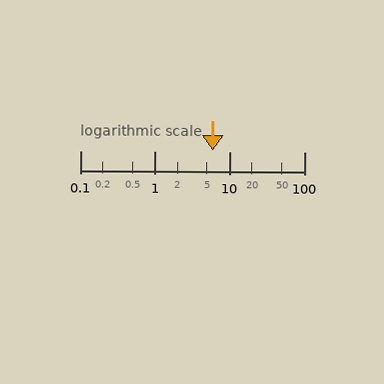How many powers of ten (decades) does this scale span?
The scale spans 3 decades, from 0.1 to 100.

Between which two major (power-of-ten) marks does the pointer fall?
The pointer is between 1 and 10.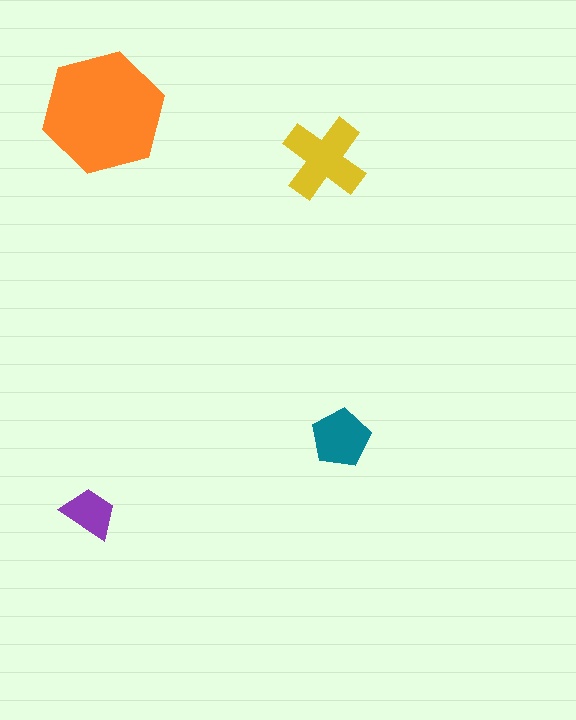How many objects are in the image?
There are 4 objects in the image.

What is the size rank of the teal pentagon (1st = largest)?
3rd.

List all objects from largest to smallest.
The orange hexagon, the yellow cross, the teal pentagon, the purple trapezoid.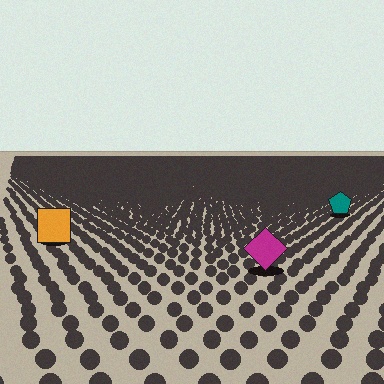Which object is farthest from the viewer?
The teal pentagon is farthest from the viewer. It appears smaller and the ground texture around it is denser.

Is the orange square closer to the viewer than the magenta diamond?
No. The magenta diamond is closer — you can tell from the texture gradient: the ground texture is coarser near it.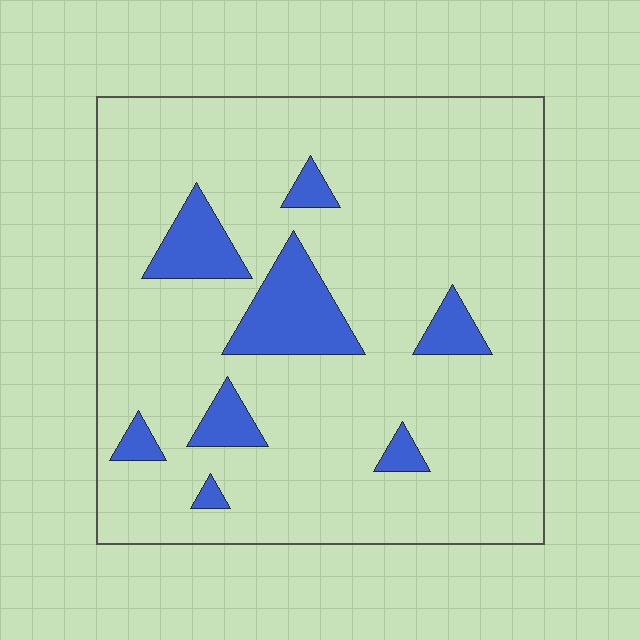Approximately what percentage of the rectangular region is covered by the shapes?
Approximately 15%.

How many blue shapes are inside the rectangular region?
8.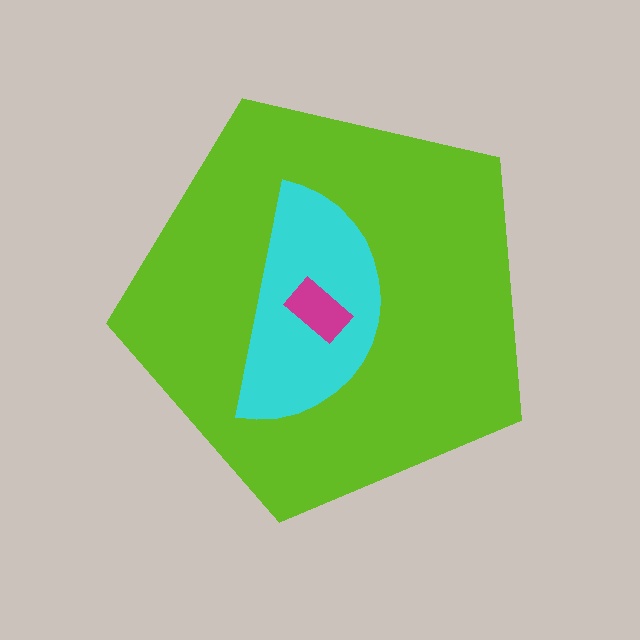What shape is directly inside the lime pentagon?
The cyan semicircle.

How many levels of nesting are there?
3.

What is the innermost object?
The magenta rectangle.